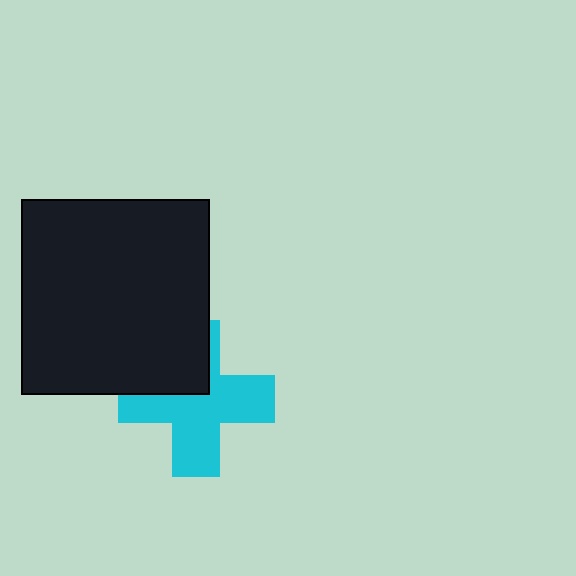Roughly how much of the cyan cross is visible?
Most of it is visible (roughly 69%).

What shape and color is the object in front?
The object in front is a black rectangle.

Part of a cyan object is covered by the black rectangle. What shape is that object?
It is a cross.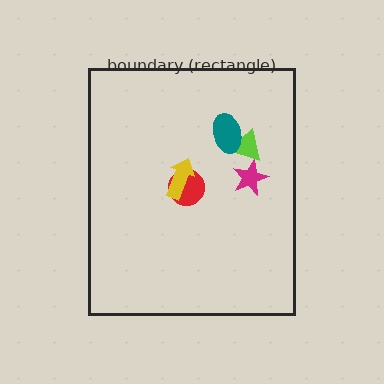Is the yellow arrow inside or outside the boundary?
Inside.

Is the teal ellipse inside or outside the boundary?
Inside.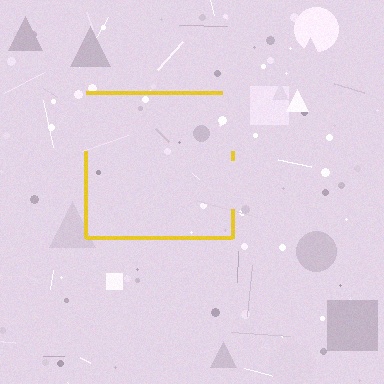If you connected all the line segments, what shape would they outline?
They would outline a square.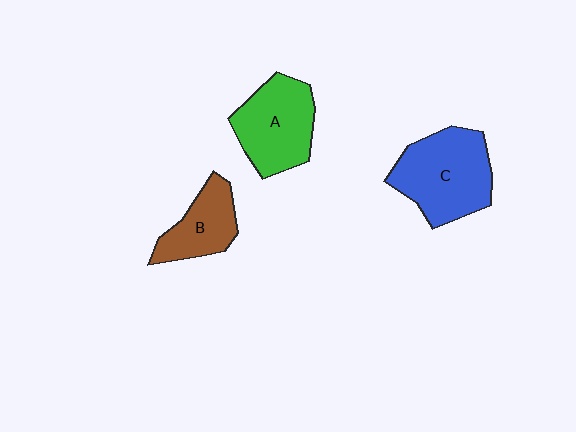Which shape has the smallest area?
Shape B (brown).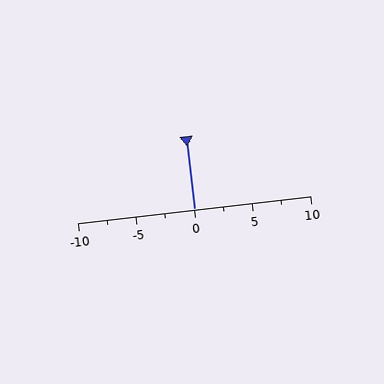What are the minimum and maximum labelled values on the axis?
The axis runs from -10 to 10.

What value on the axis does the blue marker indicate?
The marker indicates approximately 0.